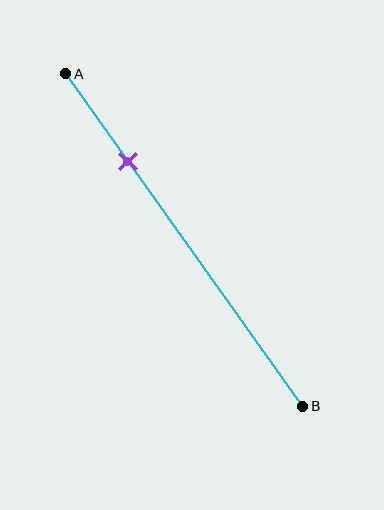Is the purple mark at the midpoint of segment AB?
No, the mark is at about 25% from A, not at the 50% midpoint.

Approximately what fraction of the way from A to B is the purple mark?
The purple mark is approximately 25% of the way from A to B.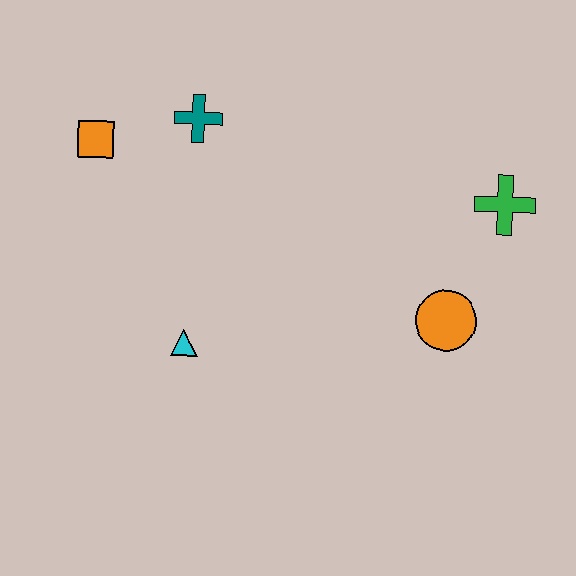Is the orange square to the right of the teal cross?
No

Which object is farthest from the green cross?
The orange square is farthest from the green cross.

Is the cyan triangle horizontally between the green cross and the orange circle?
No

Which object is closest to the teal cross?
The orange square is closest to the teal cross.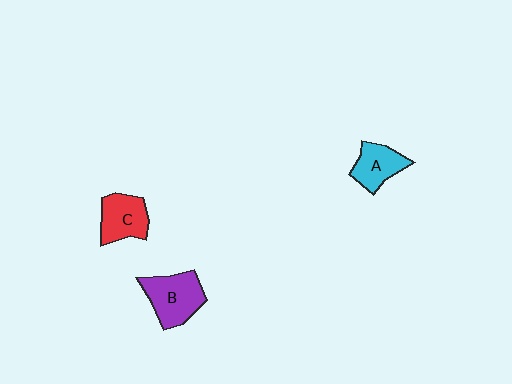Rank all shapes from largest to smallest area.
From largest to smallest: B (purple), C (red), A (cyan).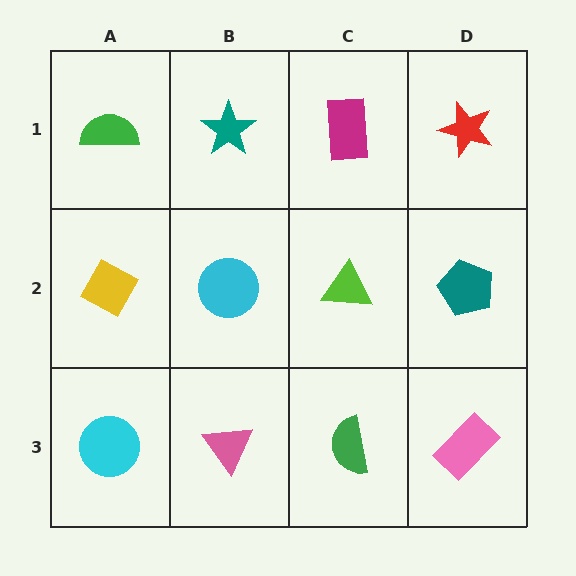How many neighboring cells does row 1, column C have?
3.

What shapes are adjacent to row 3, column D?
A teal pentagon (row 2, column D), a green semicircle (row 3, column C).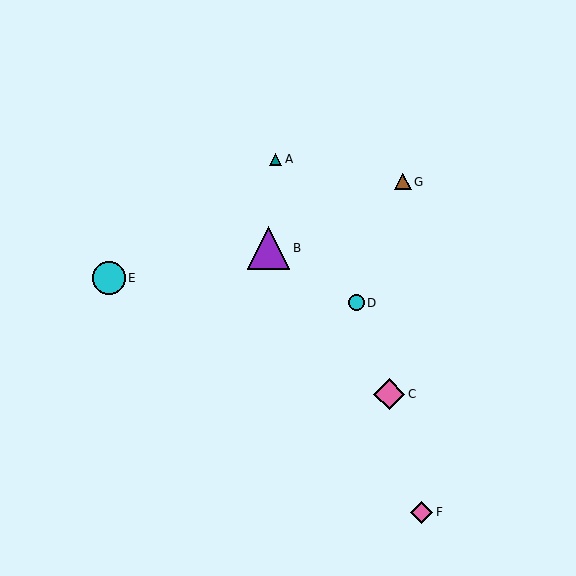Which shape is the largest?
The purple triangle (labeled B) is the largest.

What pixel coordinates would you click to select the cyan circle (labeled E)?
Click at (109, 278) to select the cyan circle E.